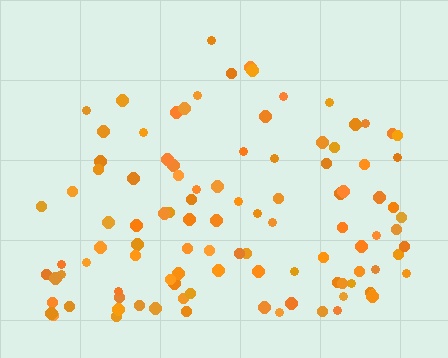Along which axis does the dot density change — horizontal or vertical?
Vertical.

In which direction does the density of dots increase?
From top to bottom, with the bottom side densest.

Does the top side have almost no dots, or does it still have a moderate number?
Still a moderate number, just noticeably fewer than the bottom.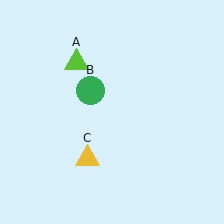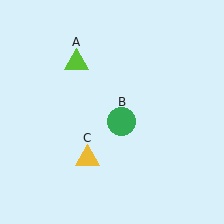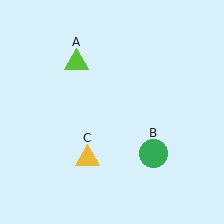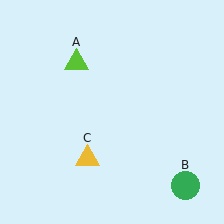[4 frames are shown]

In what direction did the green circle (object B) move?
The green circle (object B) moved down and to the right.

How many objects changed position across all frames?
1 object changed position: green circle (object B).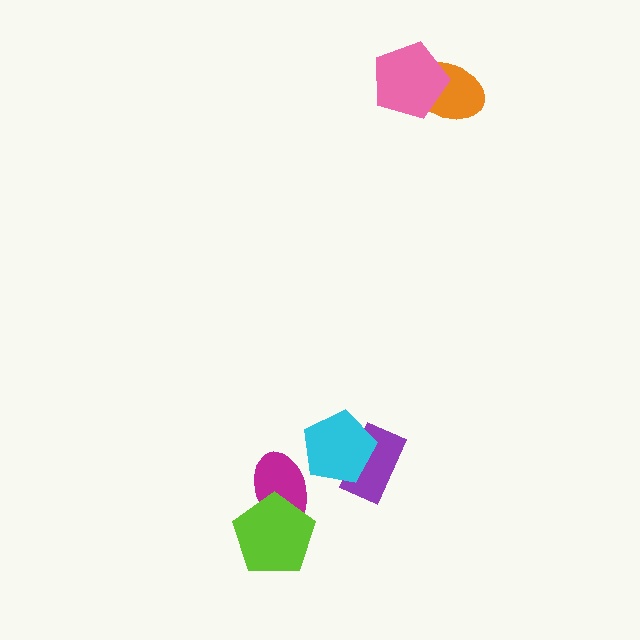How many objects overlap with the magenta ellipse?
1 object overlaps with the magenta ellipse.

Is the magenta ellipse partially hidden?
Yes, it is partially covered by another shape.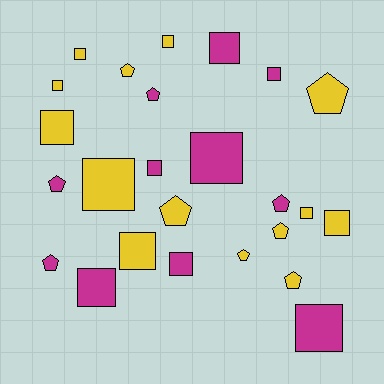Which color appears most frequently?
Yellow, with 14 objects.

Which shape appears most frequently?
Square, with 15 objects.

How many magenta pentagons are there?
There are 4 magenta pentagons.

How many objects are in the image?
There are 25 objects.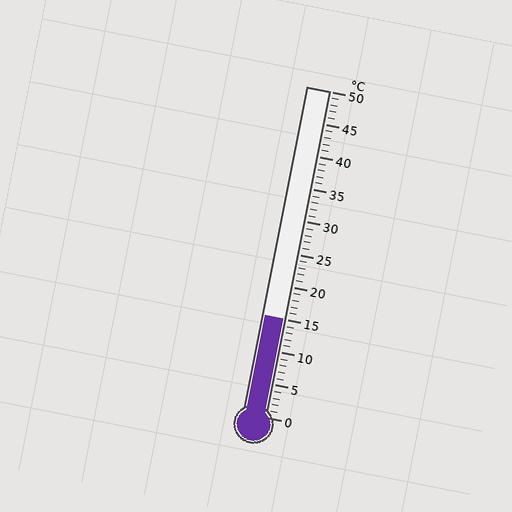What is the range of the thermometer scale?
The thermometer scale ranges from 0°C to 50°C.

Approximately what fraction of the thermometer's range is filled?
The thermometer is filled to approximately 30% of its range.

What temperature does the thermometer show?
The thermometer shows approximately 15°C.